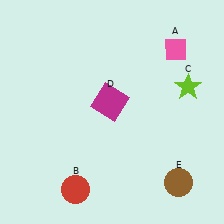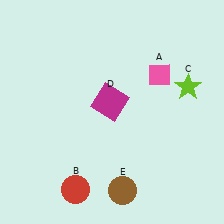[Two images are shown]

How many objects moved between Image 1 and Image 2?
2 objects moved between the two images.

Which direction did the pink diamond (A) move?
The pink diamond (A) moved down.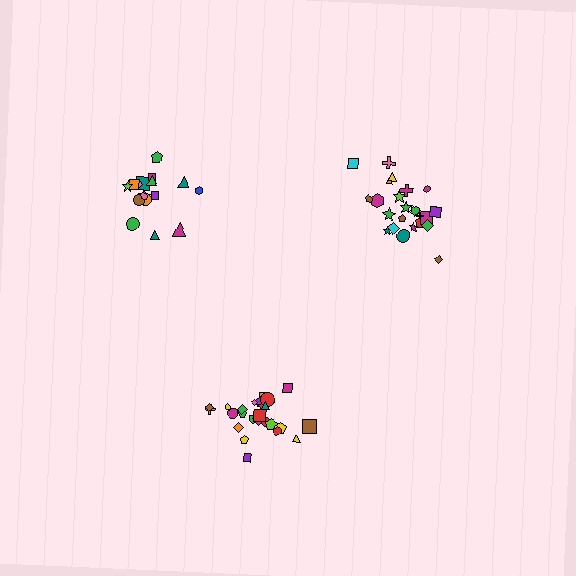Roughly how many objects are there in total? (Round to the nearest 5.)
Roughly 70 objects in total.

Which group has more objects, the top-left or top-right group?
The top-right group.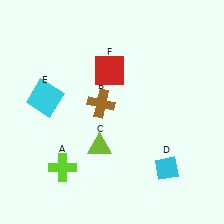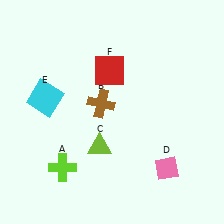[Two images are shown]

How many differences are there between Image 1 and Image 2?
There is 1 difference between the two images.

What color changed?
The diamond (D) changed from cyan in Image 1 to pink in Image 2.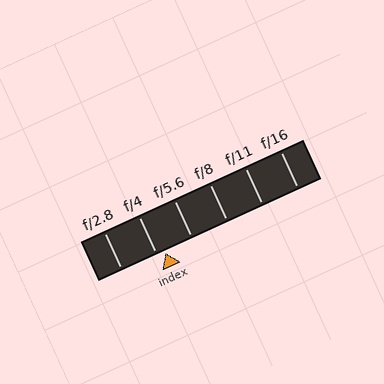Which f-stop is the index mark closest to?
The index mark is closest to f/4.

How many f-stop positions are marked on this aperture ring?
There are 6 f-stop positions marked.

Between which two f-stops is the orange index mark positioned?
The index mark is between f/4 and f/5.6.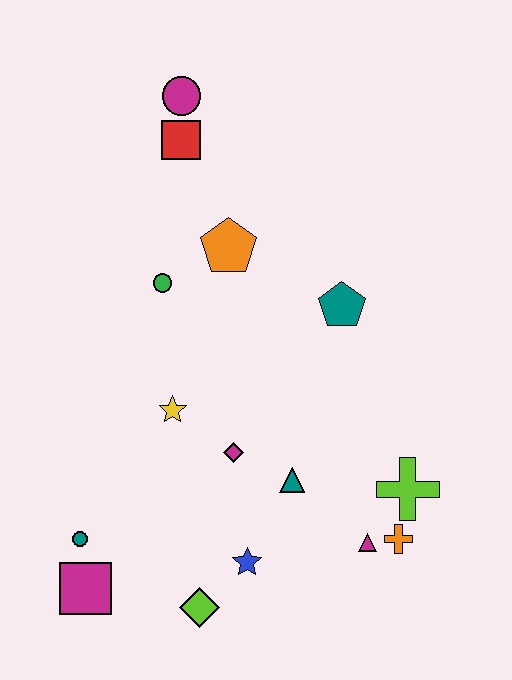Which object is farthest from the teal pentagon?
The magenta square is farthest from the teal pentagon.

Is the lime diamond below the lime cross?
Yes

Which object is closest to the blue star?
The lime diamond is closest to the blue star.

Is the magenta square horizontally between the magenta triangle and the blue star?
No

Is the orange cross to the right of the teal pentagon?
Yes